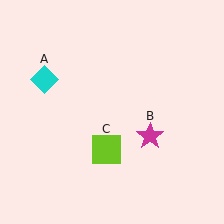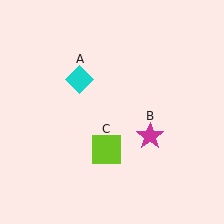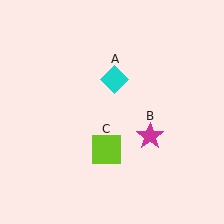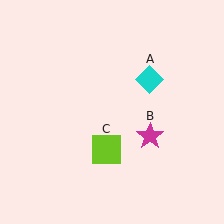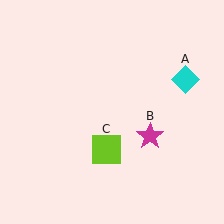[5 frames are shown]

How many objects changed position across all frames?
1 object changed position: cyan diamond (object A).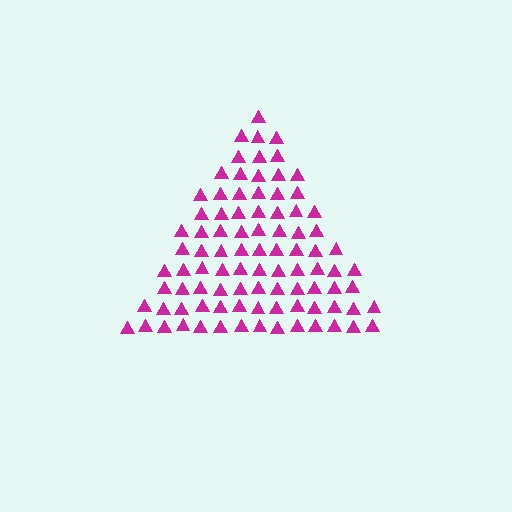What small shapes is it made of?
It is made of small triangles.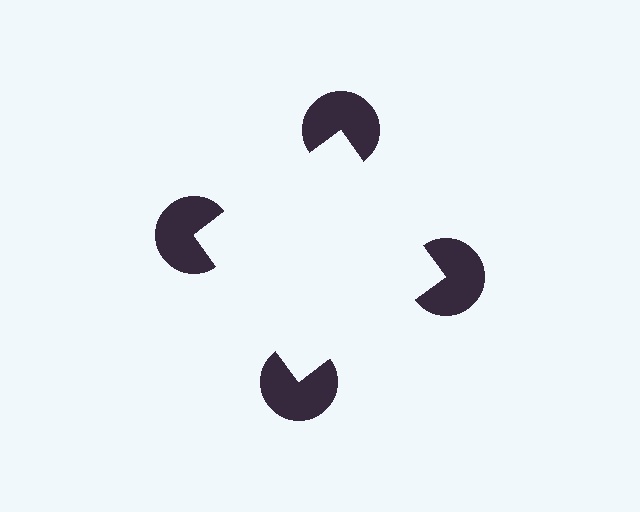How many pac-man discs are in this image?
There are 4 — one at each vertex of the illusory square.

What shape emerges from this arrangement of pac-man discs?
An illusory square — its edges are inferred from the aligned wedge cuts in the pac-man discs, not physically drawn.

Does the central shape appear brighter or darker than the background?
It typically appears slightly brighter than the background, even though no actual brightness change is drawn.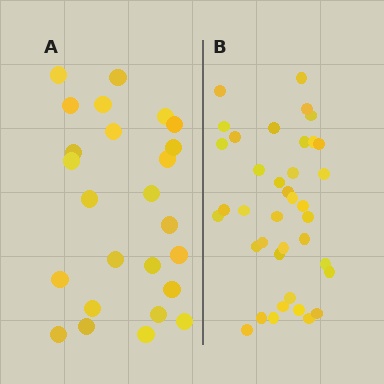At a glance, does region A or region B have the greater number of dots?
Region B (the right region) has more dots.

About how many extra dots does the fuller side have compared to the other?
Region B has approximately 15 more dots than region A.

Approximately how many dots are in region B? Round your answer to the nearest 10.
About 40 dots. (The exact count is 38, which rounds to 40.)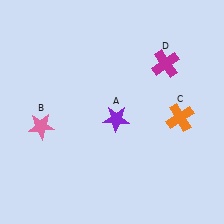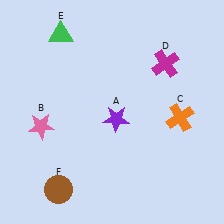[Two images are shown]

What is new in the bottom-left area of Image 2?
A brown circle (F) was added in the bottom-left area of Image 2.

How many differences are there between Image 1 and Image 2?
There are 2 differences between the two images.